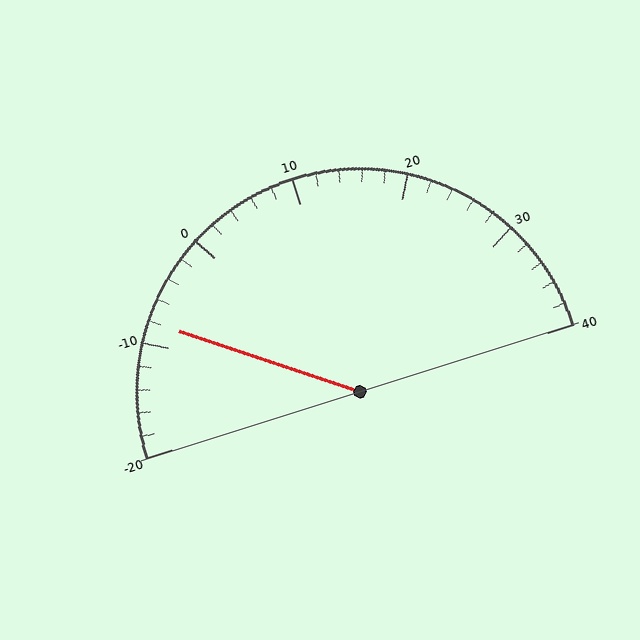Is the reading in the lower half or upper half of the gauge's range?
The reading is in the lower half of the range (-20 to 40).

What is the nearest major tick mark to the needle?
The nearest major tick mark is -10.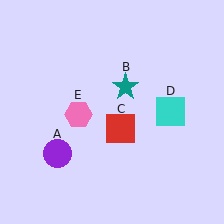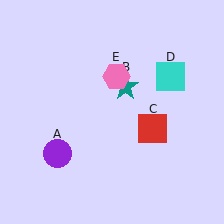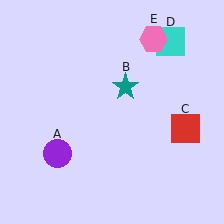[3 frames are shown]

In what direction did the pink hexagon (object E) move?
The pink hexagon (object E) moved up and to the right.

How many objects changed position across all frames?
3 objects changed position: red square (object C), cyan square (object D), pink hexagon (object E).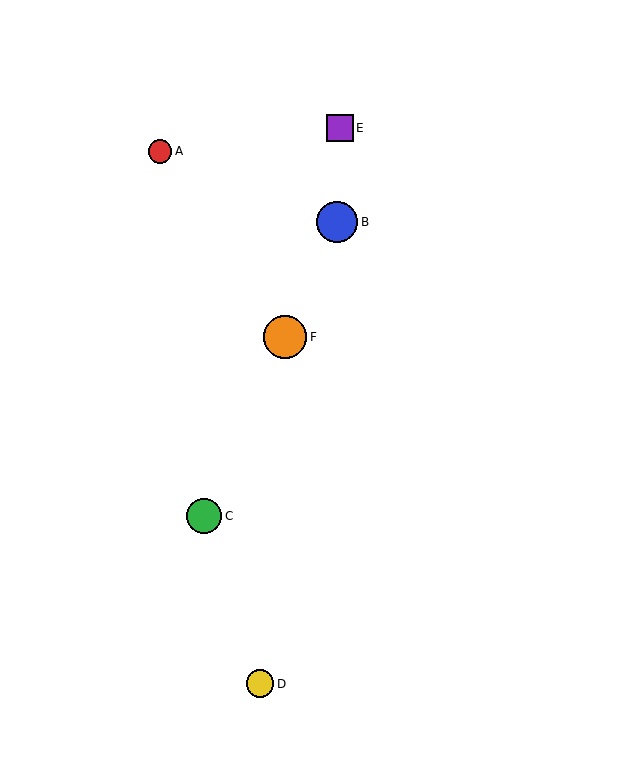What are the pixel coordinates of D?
Object D is at (260, 684).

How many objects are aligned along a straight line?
3 objects (B, C, F) are aligned along a straight line.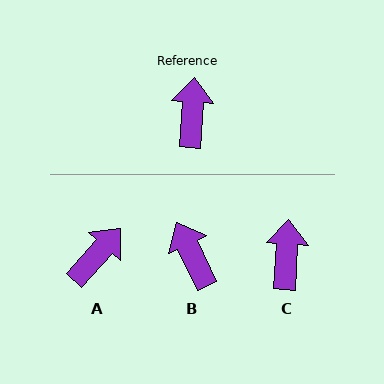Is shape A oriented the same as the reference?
No, it is off by about 38 degrees.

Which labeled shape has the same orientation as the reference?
C.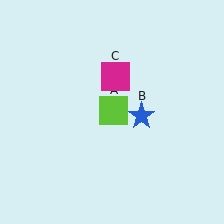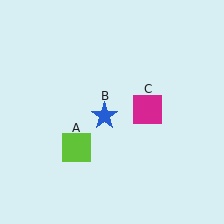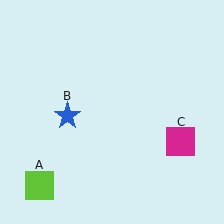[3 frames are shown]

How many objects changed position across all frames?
3 objects changed position: lime square (object A), blue star (object B), magenta square (object C).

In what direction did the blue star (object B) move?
The blue star (object B) moved left.